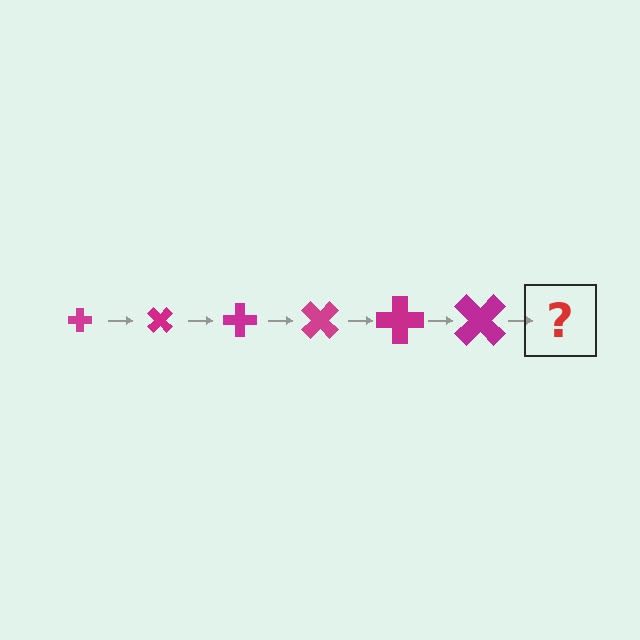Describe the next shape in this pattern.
It should be a cross, larger than the previous one and rotated 270 degrees from the start.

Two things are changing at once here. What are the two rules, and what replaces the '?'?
The two rules are that the cross grows larger each step and it rotates 45 degrees each step. The '?' should be a cross, larger than the previous one and rotated 270 degrees from the start.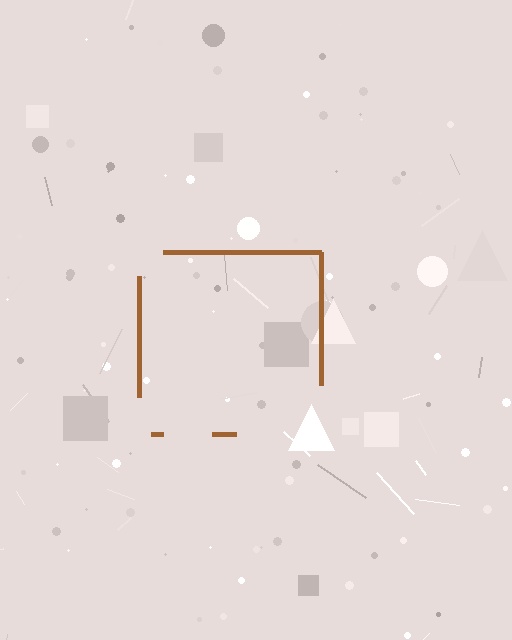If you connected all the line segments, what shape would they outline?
They would outline a square.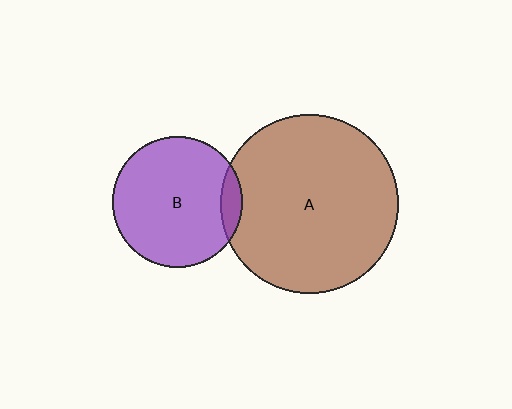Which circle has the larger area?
Circle A (brown).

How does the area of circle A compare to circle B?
Approximately 1.9 times.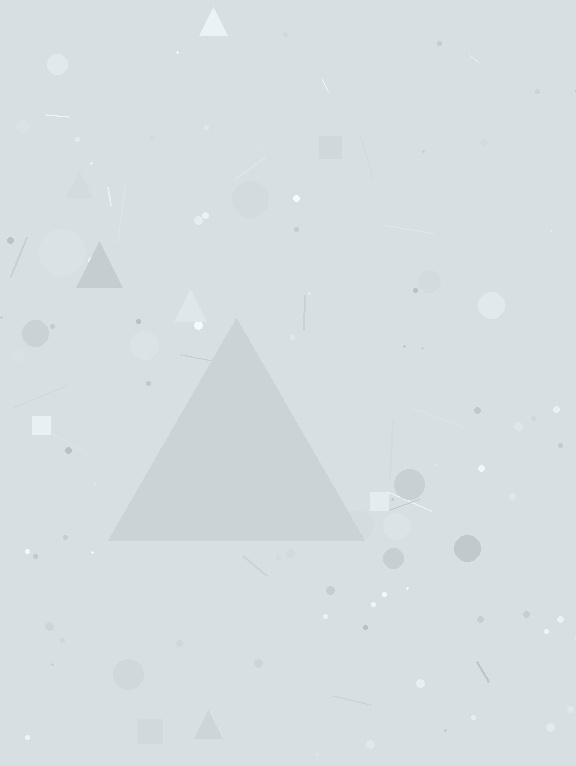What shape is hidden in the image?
A triangle is hidden in the image.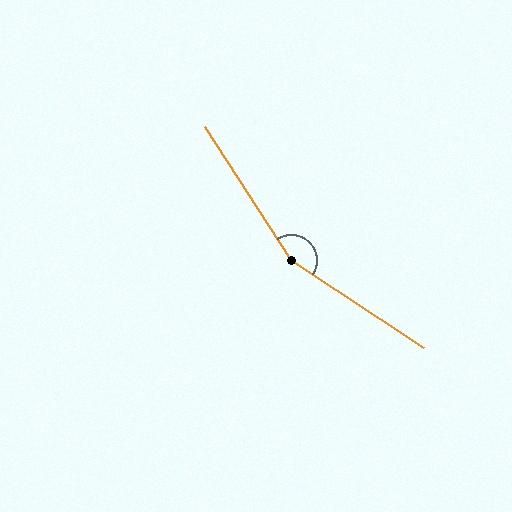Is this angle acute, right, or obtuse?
It is obtuse.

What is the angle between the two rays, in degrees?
Approximately 157 degrees.